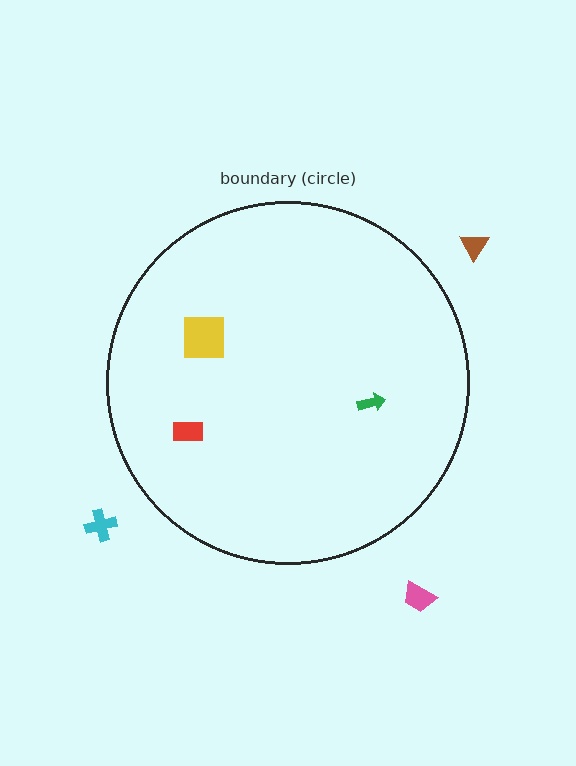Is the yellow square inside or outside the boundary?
Inside.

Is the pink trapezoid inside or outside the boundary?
Outside.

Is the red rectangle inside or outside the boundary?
Inside.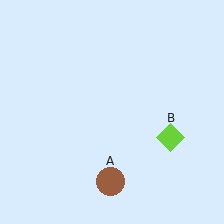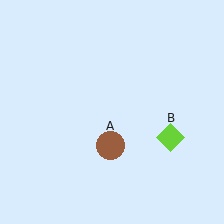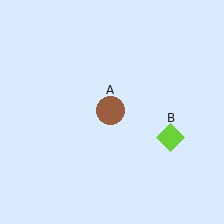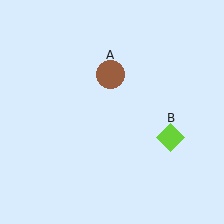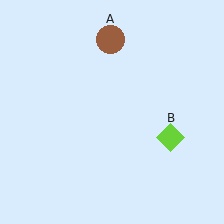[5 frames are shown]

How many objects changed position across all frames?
1 object changed position: brown circle (object A).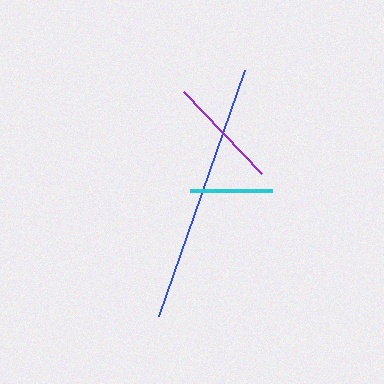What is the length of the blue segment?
The blue segment is approximately 261 pixels long.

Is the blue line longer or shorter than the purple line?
The blue line is longer than the purple line.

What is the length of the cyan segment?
The cyan segment is approximately 83 pixels long.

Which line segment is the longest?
The blue line is the longest at approximately 261 pixels.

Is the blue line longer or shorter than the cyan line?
The blue line is longer than the cyan line.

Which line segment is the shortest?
The cyan line is the shortest at approximately 83 pixels.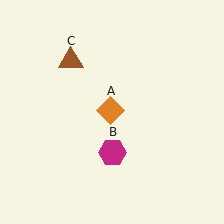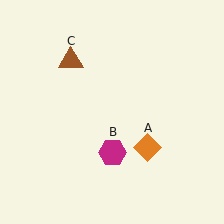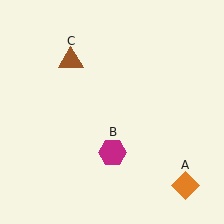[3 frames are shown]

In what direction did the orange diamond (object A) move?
The orange diamond (object A) moved down and to the right.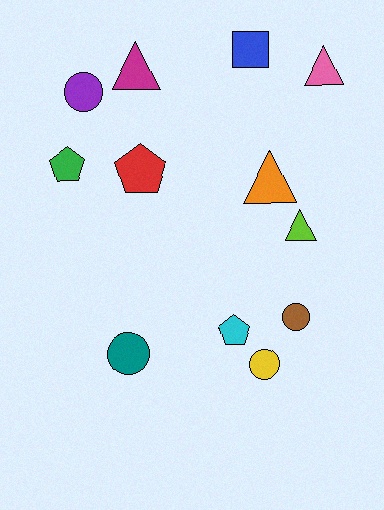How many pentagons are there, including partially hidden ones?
There are 3 pentagons.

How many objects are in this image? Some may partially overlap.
There are 12 objects.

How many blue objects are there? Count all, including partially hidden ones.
There is 1 blue object.